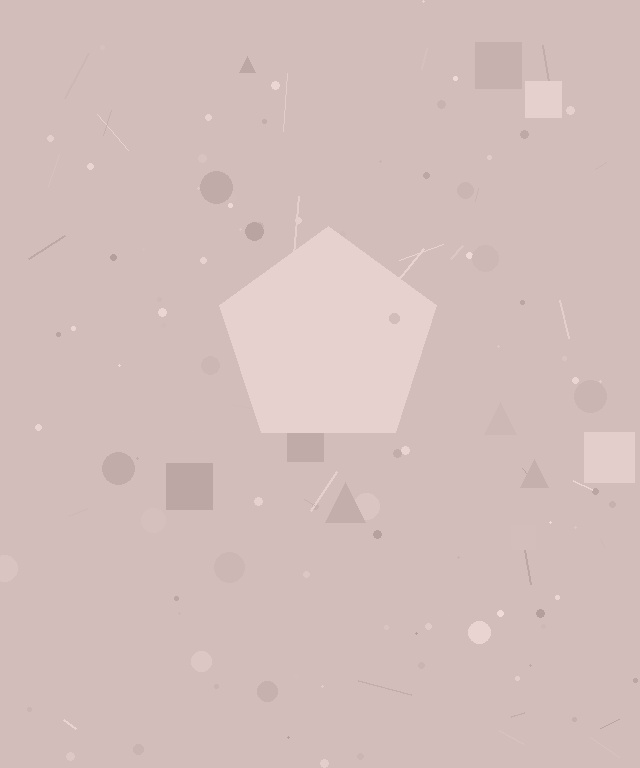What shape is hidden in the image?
A pentagon is hidden in the image.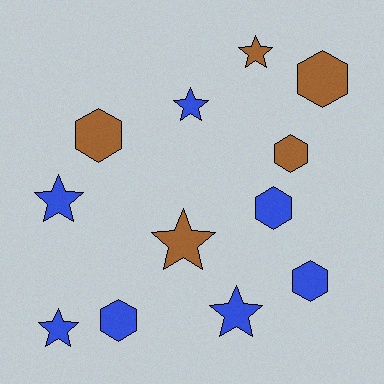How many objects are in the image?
There are 12 objects.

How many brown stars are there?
There are 2 brown stars.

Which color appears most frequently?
Blue, with 7 objects.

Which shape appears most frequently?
Star, with 6 objects.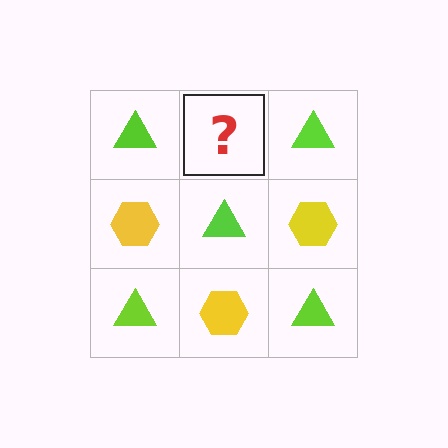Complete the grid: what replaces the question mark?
The question mark should be replaced with a yellow hexagon.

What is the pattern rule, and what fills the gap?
The rule is that it alternates lime triangle and yellow hexagon in a checkerboard pattern. The gap should be filled with a yellow hexagon.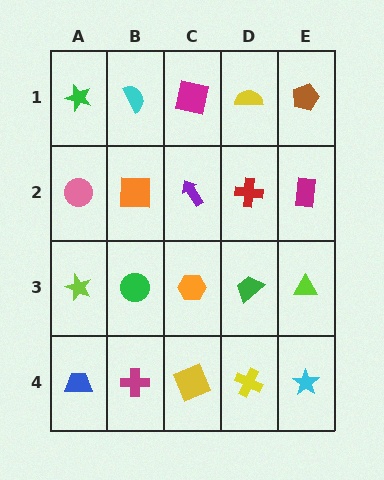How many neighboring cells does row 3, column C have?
4.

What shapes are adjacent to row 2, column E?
A brown pentagon (row 1, column E), a lime triangle (row 3, column E), a red cross (row 2, column D).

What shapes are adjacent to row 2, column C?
A magenta square (row 1, column C), an orange hexagon (row 3, column C), an orange square (row 2, column B), a red cross (row 2, column D).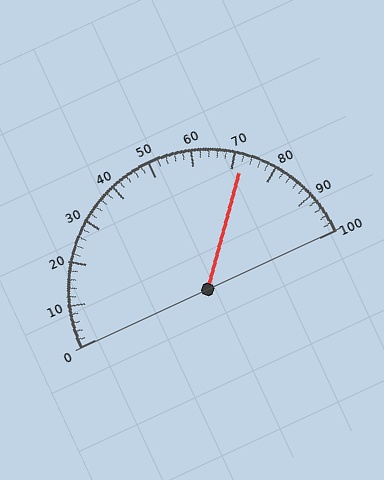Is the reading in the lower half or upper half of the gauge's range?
The reading is in the upper half of the range (0 to 100).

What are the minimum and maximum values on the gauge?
The gauge ranges from 0 to 100.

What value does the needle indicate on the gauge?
The needle indicates approximately 72.